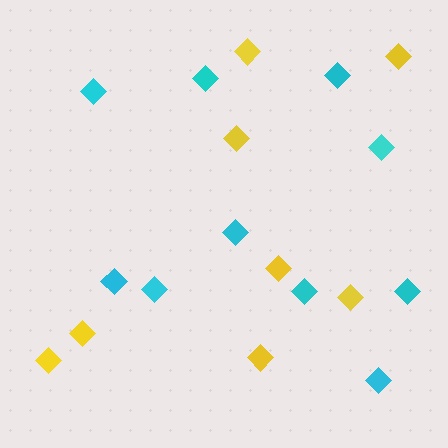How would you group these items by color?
There are 2 groups: one group of cyan diamonds (10) and one group of yellow diamonds (8).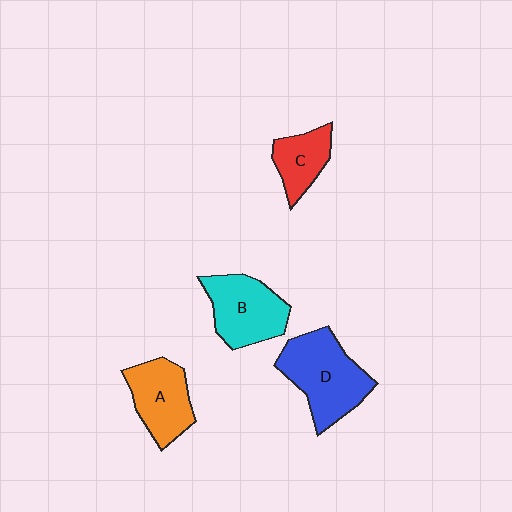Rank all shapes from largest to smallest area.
From largest to smallest: D (blue), B (cyan), A (orange), C (red).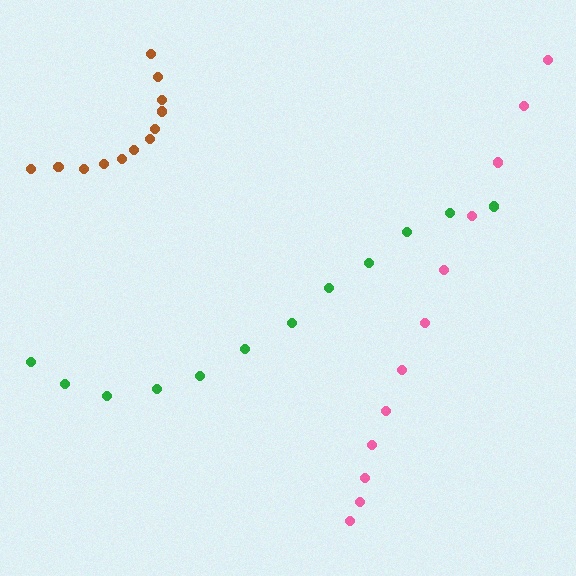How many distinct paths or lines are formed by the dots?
There are 3 distinct paths.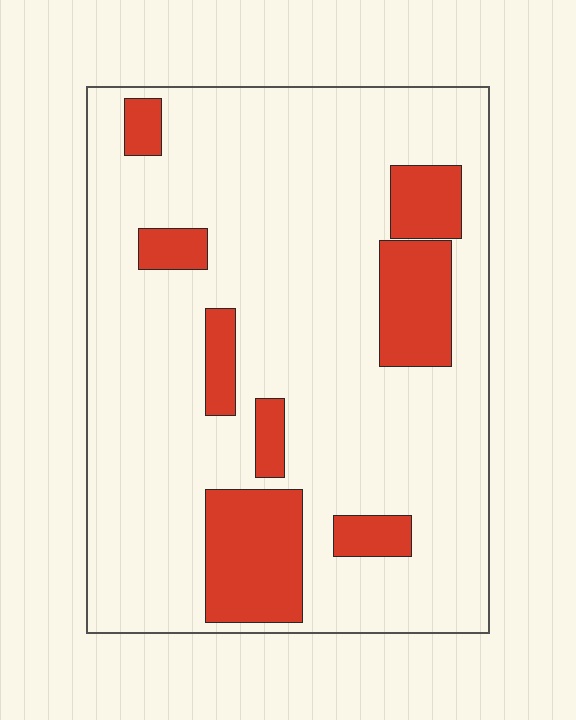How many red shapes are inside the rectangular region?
8.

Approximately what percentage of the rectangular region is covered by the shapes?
Approximately 20%.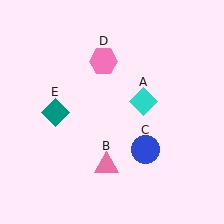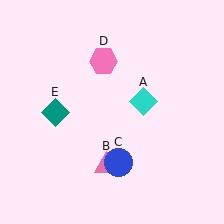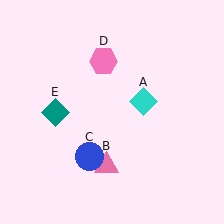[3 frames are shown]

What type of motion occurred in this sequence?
The blue circle (object C) rotated clockwise around the center of the scene.